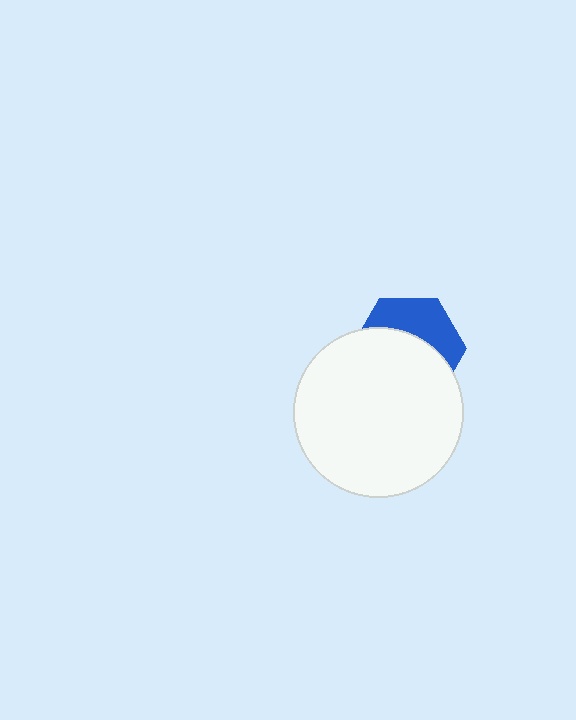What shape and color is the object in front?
The object in front is a white circle.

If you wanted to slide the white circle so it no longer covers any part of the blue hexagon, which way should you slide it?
Slide it down — that is the most direct way to separate the two shapes.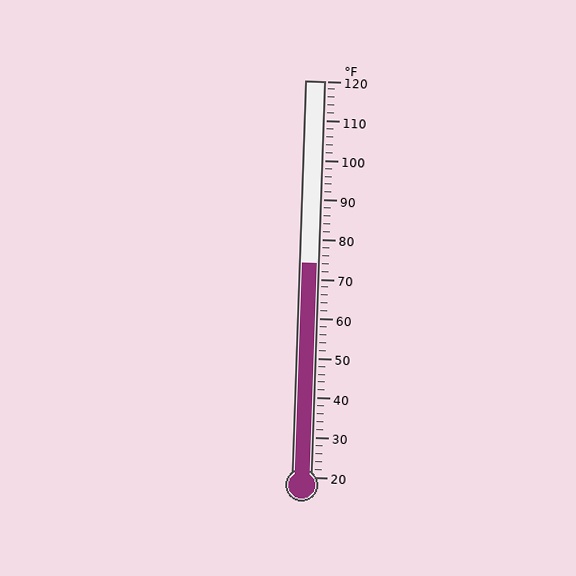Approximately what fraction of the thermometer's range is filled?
The thermometer is filled to approximately 55% of its range.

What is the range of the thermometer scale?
The thermometer scale ranges from 20°F to 120°F.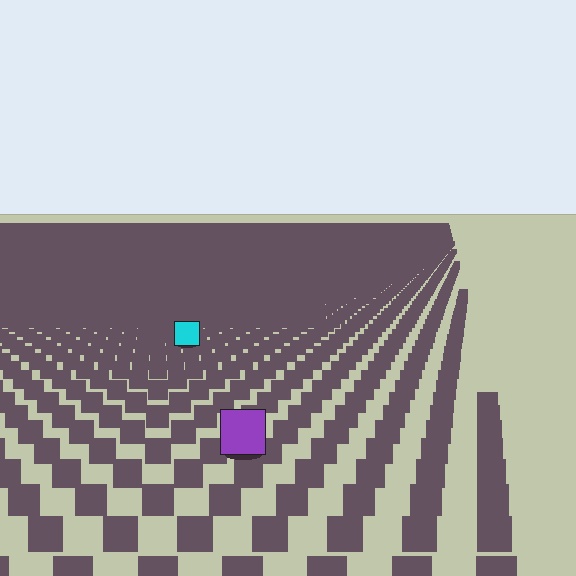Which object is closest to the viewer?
The purple square is closest. The texture marks near it are larger and more spread out.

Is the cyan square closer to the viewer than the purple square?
No. The purple square is closer — you can tell from the texture gradient: the ground texture is coarser near it.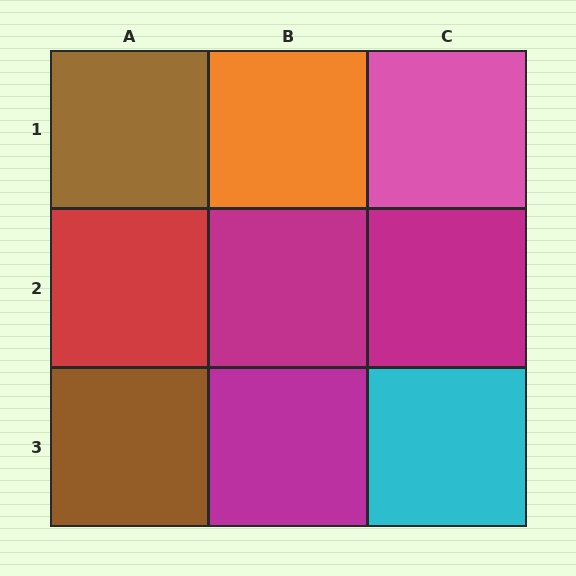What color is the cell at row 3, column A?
Brown.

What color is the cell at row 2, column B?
Magenta.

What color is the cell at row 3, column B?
Magenta.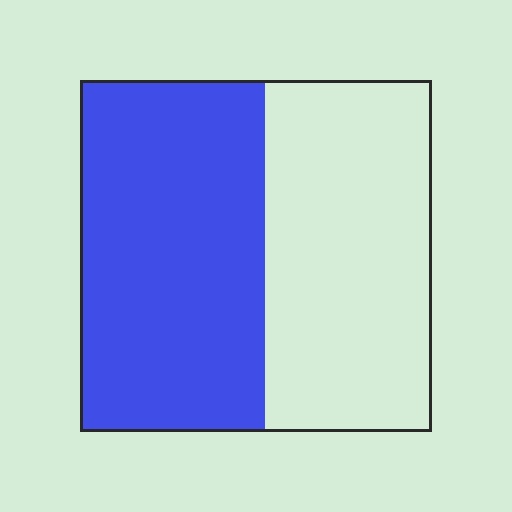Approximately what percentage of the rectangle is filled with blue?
Approximately 55%.